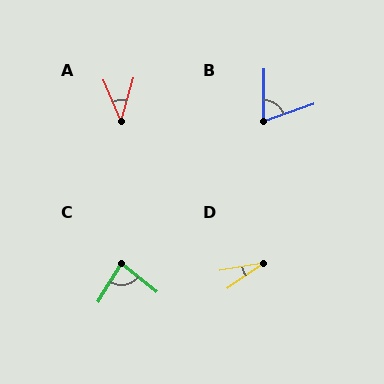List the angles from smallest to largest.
D (25°), A (38°), B (70°), C (82°).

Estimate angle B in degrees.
Approximately 70 degrees.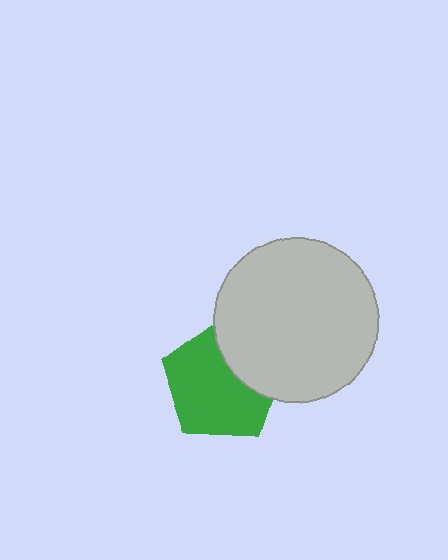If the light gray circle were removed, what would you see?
You would see the complete green pentagon.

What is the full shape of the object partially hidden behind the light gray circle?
The partially hidden object is a green pentagon.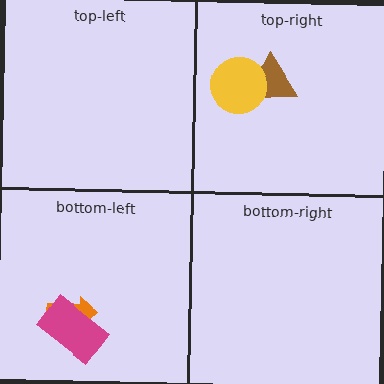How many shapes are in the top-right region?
2.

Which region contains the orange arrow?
The bottom-left region.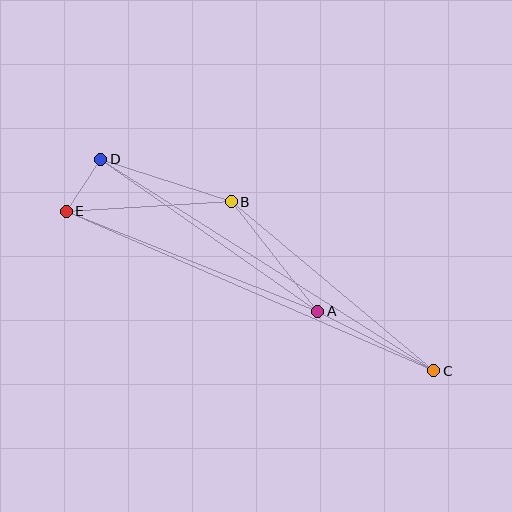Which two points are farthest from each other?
Points C and E are farthest from each other.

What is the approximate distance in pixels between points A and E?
The distance between A and E is approximately 270 pixels.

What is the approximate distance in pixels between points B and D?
The distance between B and D is approximately 138 pixels.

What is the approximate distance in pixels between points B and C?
The distance between B and C is approximately 264 pixels.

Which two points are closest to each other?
Points D and E are closest to each other.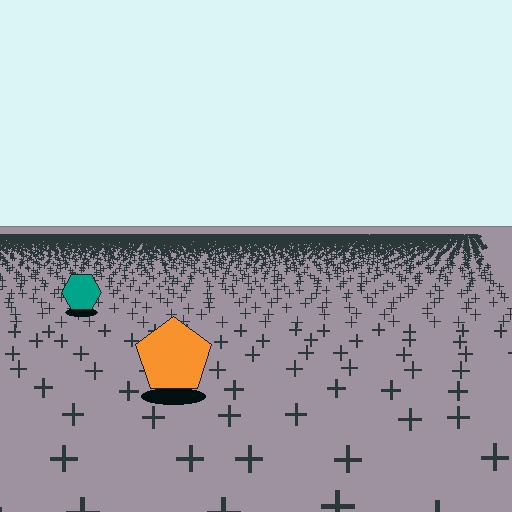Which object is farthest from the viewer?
The teal hexagon is farthest from the viewer. It appears smaller and the ground texture around it is denser.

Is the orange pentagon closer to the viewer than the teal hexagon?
Yes. The orange pentagon is closer — you can tell from the texture gradient: the ground texture is coarser near it.